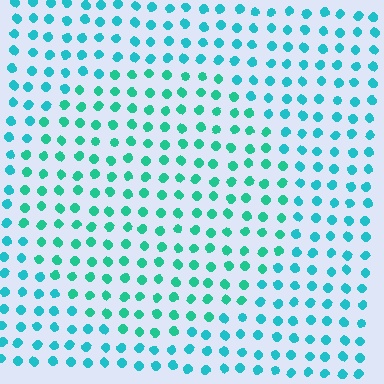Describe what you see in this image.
The image is filled with small cyan elements in a uniform arrangement. A circle-shaped region is visible where the elements are tinted to a slightly different hue, forming a subtle color boundary.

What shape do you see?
I see a circle.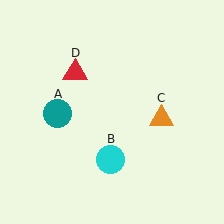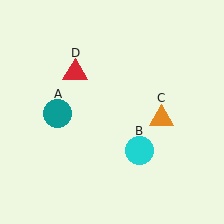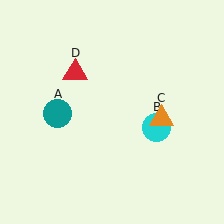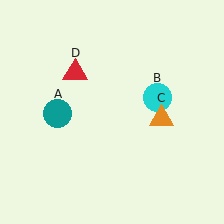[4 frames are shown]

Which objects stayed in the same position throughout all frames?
Teal circle (object A) and orange triangle (object C) and red triangle (object D) remained stationary.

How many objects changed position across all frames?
1 object changed position: cyan circle (object B).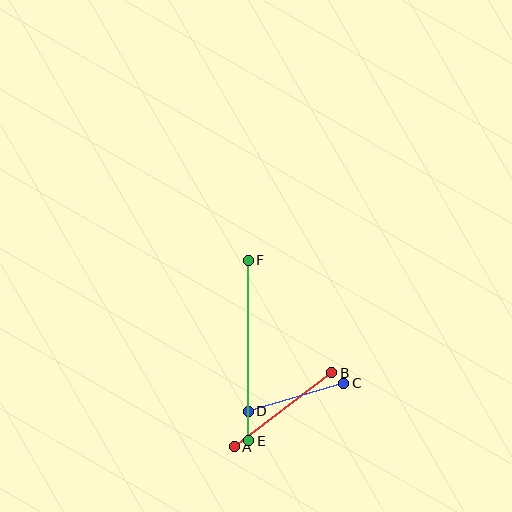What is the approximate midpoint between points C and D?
The midpoint is at approximately (296, 397) pixels.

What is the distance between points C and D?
The distance is approximately 99 pixels.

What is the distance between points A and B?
The distance is approximately 122 pixels.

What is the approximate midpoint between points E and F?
The midpoint is at approximately (249, 351) pixels.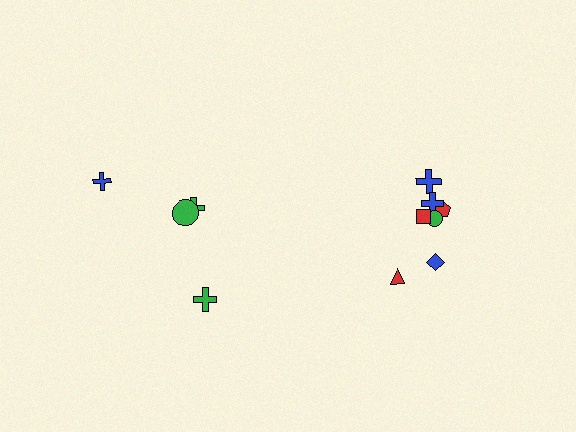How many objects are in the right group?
There are 7 objects.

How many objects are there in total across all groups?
There are 11 objects.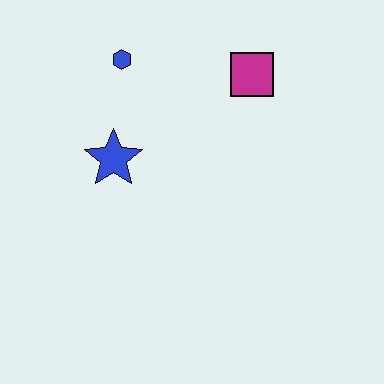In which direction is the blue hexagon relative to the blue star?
The blue hexagon is above the blue star.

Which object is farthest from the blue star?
The magenta square is farthest from the blue star.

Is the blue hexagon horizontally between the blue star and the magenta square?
Yes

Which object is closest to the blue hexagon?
The blue star is closest to the blue hexagon.